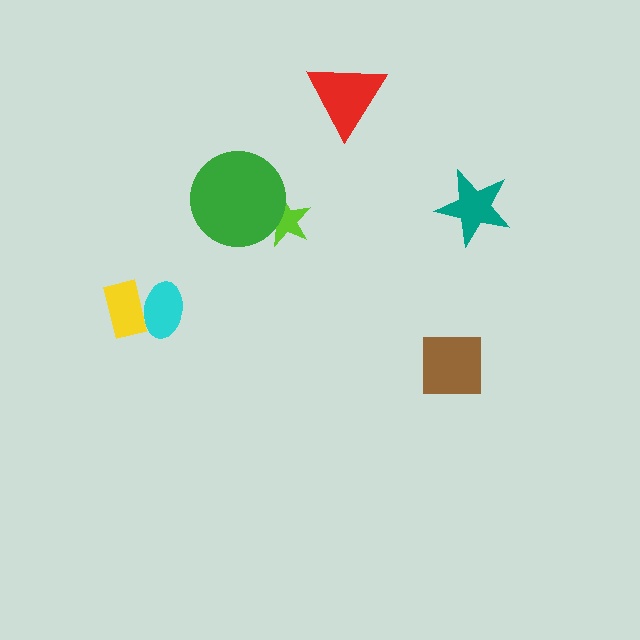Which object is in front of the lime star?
The green circle is in front of the lime star.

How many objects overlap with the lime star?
1 object overlaps with the lime star.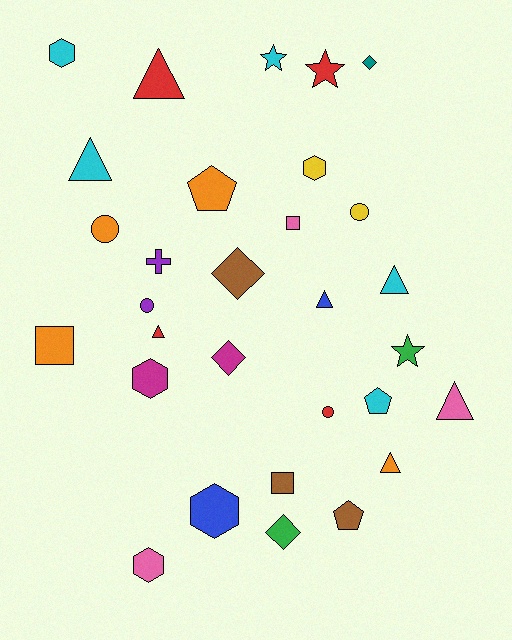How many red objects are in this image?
There are 4 red objects.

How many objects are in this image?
There are 30 objects.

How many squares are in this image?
There are 3 squares.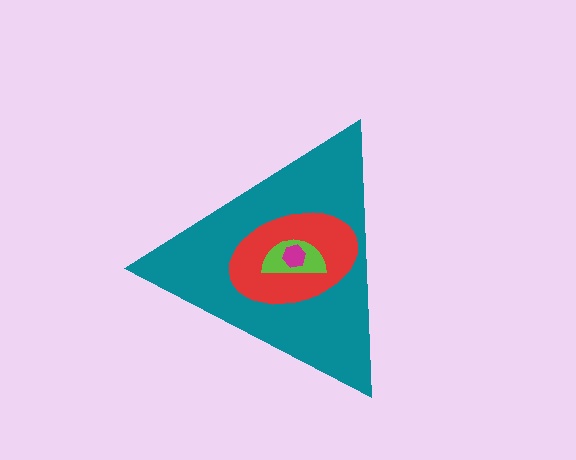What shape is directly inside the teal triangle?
The red ellipse.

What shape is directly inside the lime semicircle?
The magenta hexagon.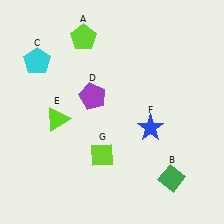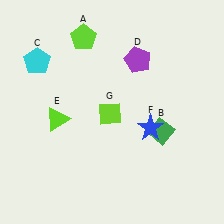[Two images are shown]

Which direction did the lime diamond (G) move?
The lime diamond (G) moved up.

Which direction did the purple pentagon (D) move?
The purple pentagon (D) moved right.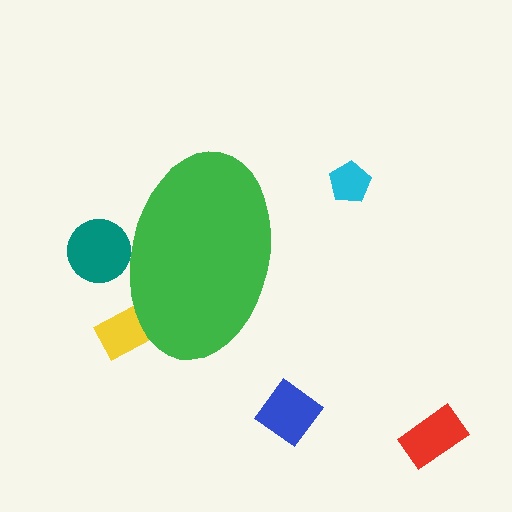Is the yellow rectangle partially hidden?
Yes, the yellow rectangle is partially hidden behind the green ellipse.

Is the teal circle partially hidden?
Yes, the teal circle is partially hidden behind the green ellipse.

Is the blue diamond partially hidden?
No, the blue diamond is fully visible.